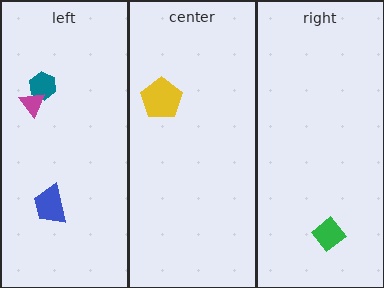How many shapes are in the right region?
1.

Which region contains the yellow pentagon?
The center region.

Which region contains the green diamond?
The right region.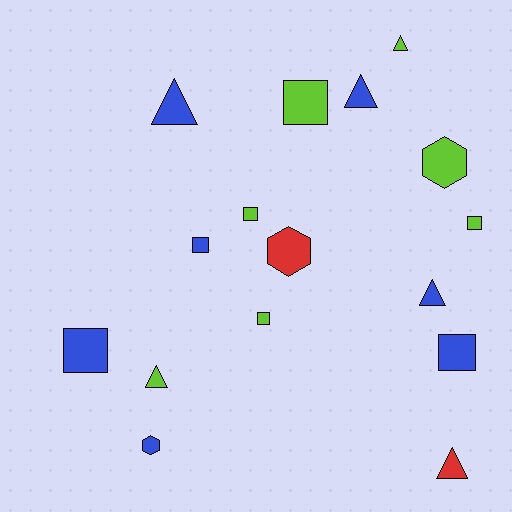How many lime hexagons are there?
There is 1 lime hexagon.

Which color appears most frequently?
Blue, with 7 objects.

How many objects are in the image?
There are 16 objects.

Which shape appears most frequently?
Square, with 7 objects.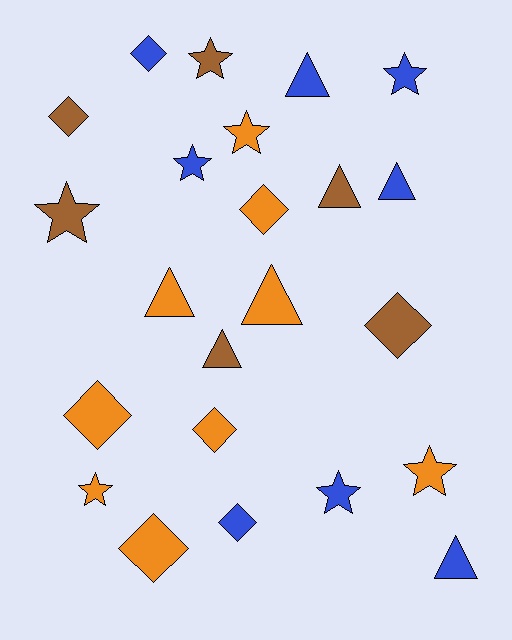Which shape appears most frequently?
Diamond, with 8 objects.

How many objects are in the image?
There are 23 objects.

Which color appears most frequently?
Orange, with 9 objects.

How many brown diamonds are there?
There are 2 brown diamonds.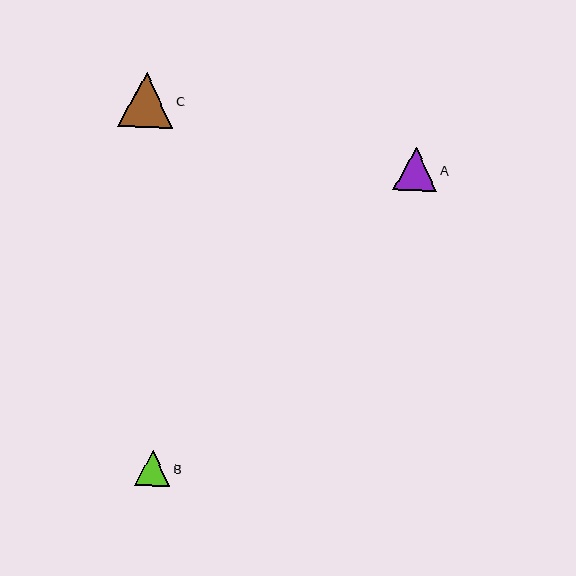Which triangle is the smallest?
Triangle B is the smallest with a size of approximately 35 pixels.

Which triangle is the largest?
Triangle C is the largest with a size of approximately 54 pixels.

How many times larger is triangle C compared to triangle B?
Triangle C is approximately 1.5 times the size of triangle B.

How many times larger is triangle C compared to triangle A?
Triangle C is approximately 1.3 times the size of triangle A.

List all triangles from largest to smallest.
From largest to smallest: C, A, B.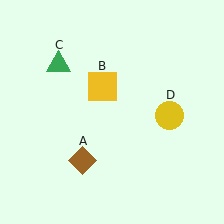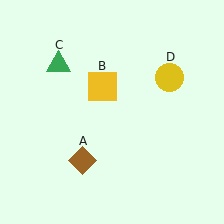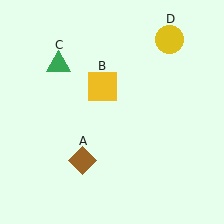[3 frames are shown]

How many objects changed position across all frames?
1 object changed position: yellow circle (object D).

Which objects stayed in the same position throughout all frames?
Brown diamond (object A) and yellow square (object B) and green triangle (object C) remained stationary.